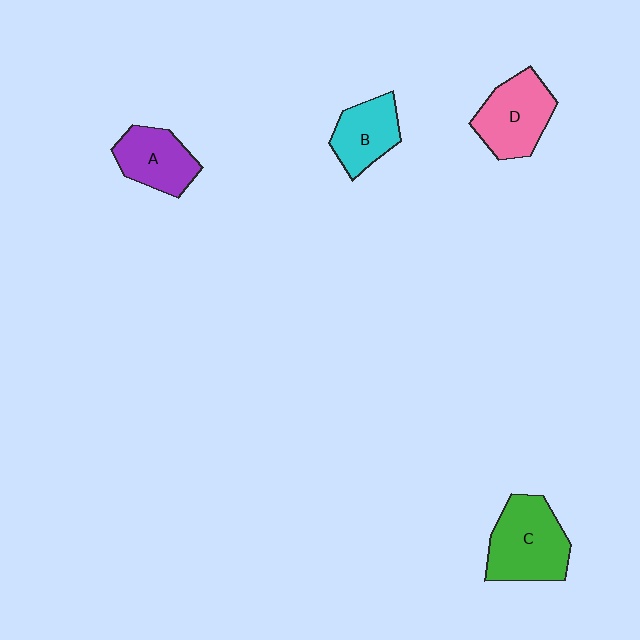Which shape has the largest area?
Shape C (green).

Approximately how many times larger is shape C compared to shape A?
Approximately 1.4 times.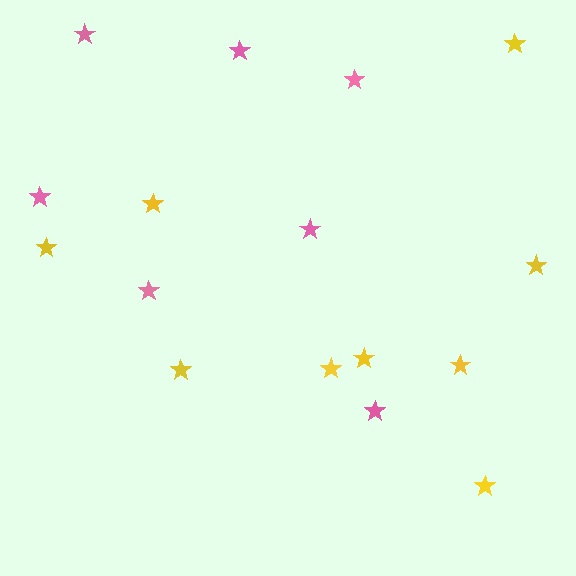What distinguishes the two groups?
There are 2 groups: one group of pink stars (7) and one group of yellow stars (9).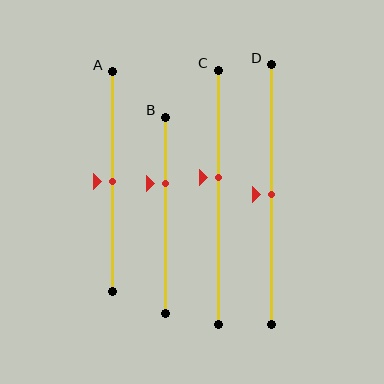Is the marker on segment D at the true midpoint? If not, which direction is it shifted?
Yes, the marker on segment D is at the true midpoint.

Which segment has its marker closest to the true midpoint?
Segment A has its marker closest to the true midpoint.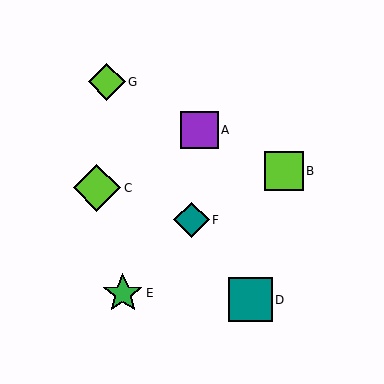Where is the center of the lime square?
The center of the lime square is at (284, 171).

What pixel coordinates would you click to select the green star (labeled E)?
Click at (123, 293) to select the green star E.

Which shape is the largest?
The lime diamond (labeled C) is the largest.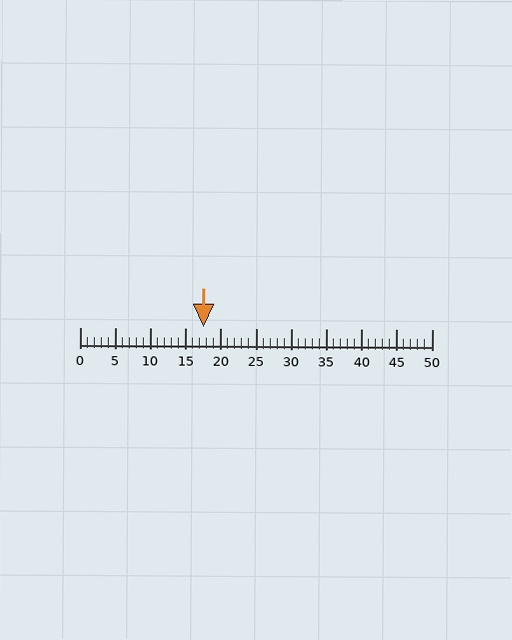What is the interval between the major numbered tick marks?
The major tick marks are spaced 5 units apart.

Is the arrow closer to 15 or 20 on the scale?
The arrow is closer to 20.